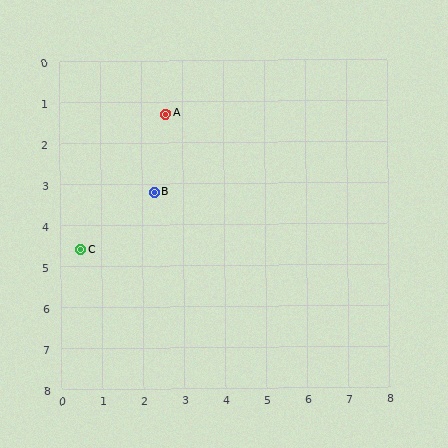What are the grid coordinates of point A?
Point A is at approximately (2.6, 1.3).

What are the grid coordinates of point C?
Point C is at approximately (0.5, 4.6).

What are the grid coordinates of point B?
Point B is at approximately (2.3, 3.2).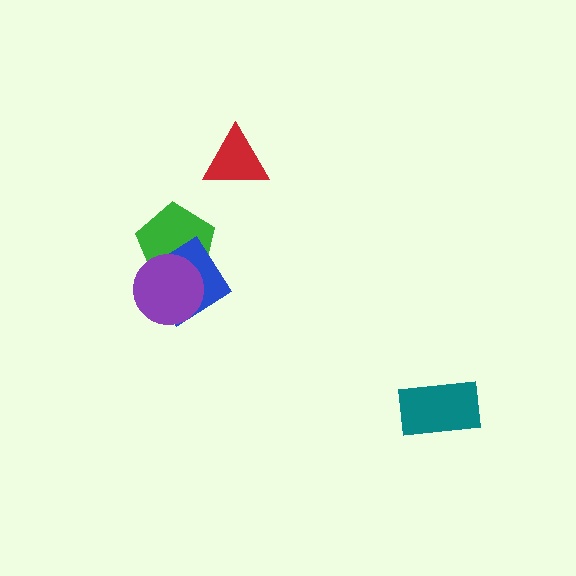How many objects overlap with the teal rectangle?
0 objects overlap with the teal rectangle.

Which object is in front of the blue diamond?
The purple circle is in front of the blue diamond.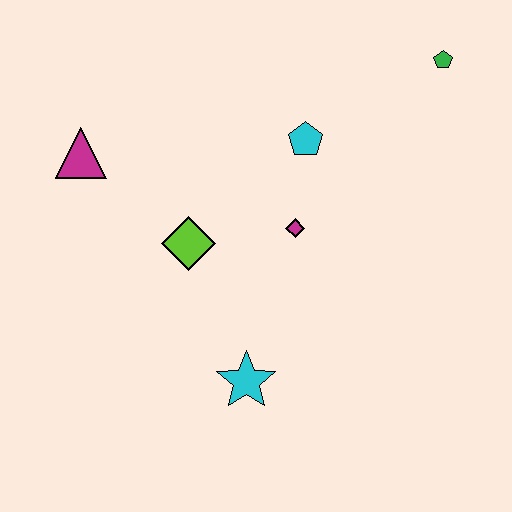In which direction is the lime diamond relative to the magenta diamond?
The lime diamond is to the left of the magenta diamond.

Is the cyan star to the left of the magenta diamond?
Yes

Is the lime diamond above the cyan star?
Yes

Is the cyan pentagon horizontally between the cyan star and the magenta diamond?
No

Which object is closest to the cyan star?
The lime diamond is closest to the cyan star.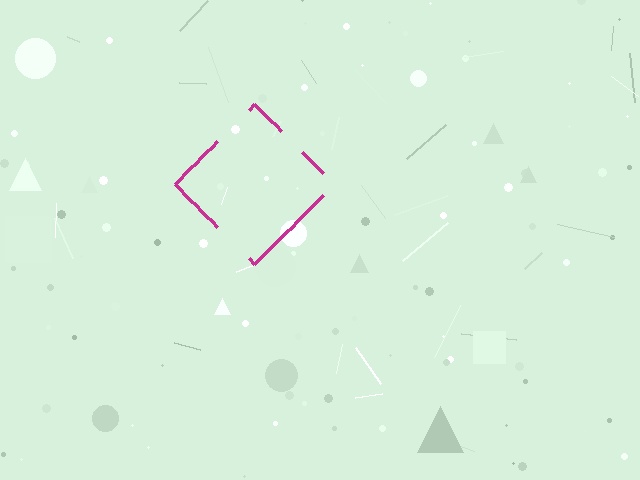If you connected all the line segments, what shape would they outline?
They would outline a diamond.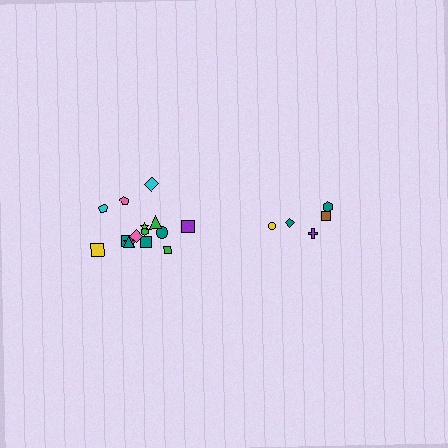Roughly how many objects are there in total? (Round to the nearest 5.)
Roughly 20 objects in total.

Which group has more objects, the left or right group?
The left group.